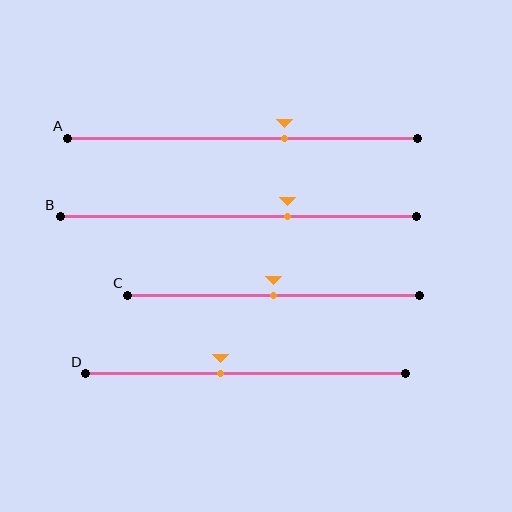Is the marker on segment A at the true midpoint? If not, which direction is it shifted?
No, the marker on segment A is shifted to the right by about 12% of the segment length.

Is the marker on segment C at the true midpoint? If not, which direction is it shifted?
Yes, the marker on segment C is at the true midpoint.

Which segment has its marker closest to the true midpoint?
Segment C has its marker closest to the true midpoint.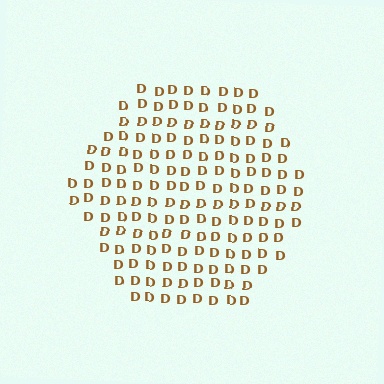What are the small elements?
The small elements are letter D's.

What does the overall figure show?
The overall figure shows a hexagon.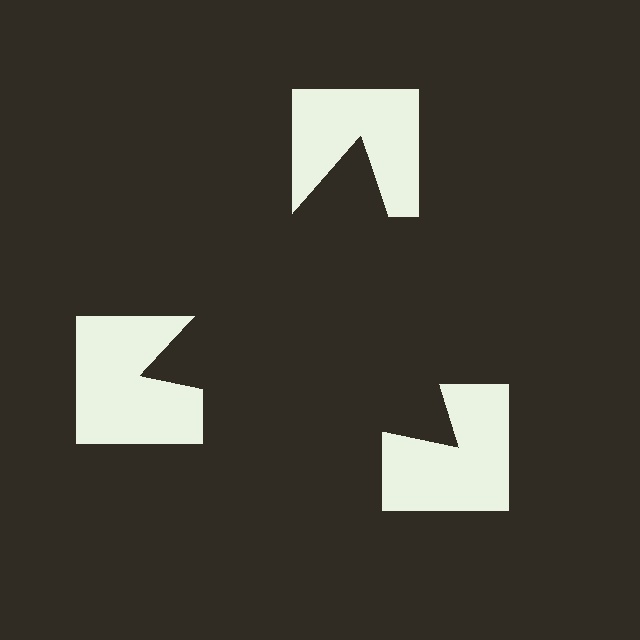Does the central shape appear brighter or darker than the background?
It typically appears slightly darker than the background, even though no actual brightness change is drawn.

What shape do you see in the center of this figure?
An illusory triangle — its edges are inferred from the aligned wedge cuts in the notched squares, not physically drawn.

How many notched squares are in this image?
There are 3 — one at each vertex of the illusory triangle.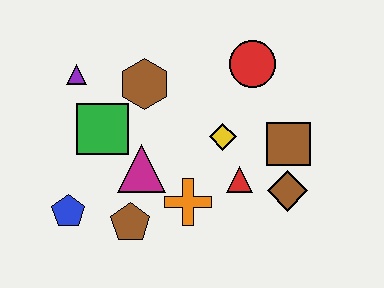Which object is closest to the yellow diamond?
The red triangle is closest to the yellow diamond.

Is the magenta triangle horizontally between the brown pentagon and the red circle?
Yes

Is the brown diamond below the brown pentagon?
No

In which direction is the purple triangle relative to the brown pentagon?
The purple triangle is above the brown pentagon.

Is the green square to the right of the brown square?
No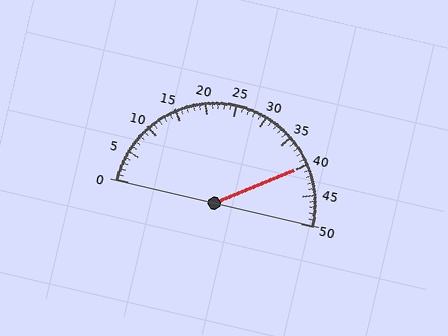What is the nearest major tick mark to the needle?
The nearest major tick mark is 40.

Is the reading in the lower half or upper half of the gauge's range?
The reading is in the upper half of the range (0 to 50).